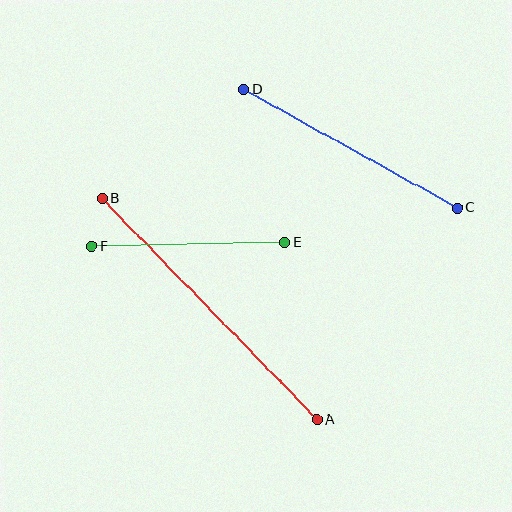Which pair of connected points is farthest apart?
Points A and B are farthest apart.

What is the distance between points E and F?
The distance is approximately 193 pixels.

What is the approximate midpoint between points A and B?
The midpoint is at approximately (209, 309) pixels.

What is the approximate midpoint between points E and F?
The midpoint is at approximately (188, 245) pixels.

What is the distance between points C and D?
The distance is approximately 244 pixels.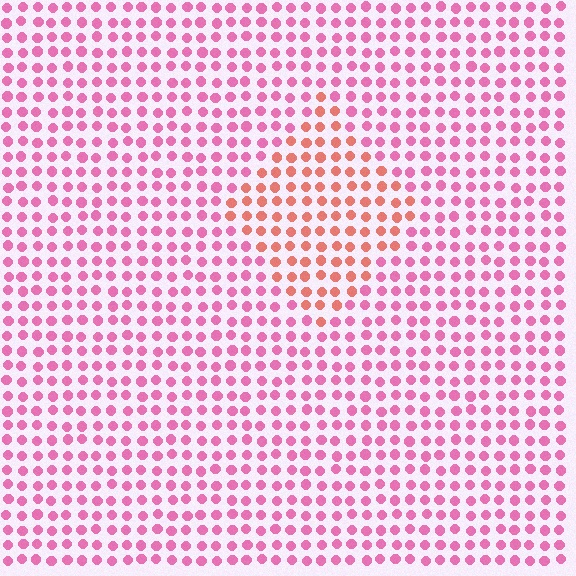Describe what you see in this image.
The image is filled with small pink elements in a uniform arrangement. A diamond-shaped region is visible where the elements are tinted to a slightly different hue, forming a subtle color boundary.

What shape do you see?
I see a diamond.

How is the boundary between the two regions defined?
The boundary is defined purely by a slight shift in hue (about 38 degrees). Spacing, size, and orientation are identical on both sides.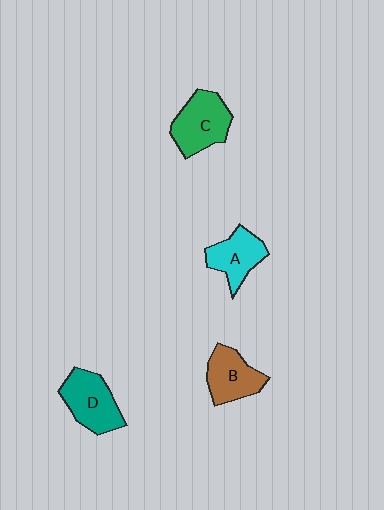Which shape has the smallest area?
Shape A (cyan).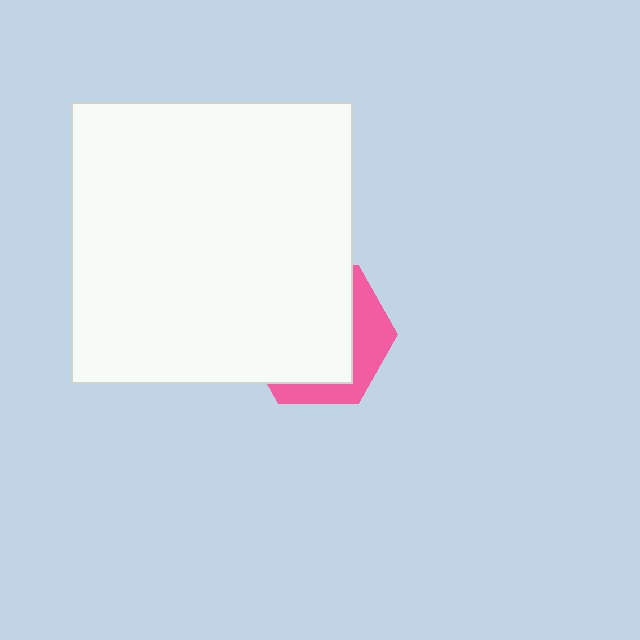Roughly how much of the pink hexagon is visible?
A small part of it is visible (roughly 31%).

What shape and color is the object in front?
The object in front is a white square.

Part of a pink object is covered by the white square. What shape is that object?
It is a hexagon.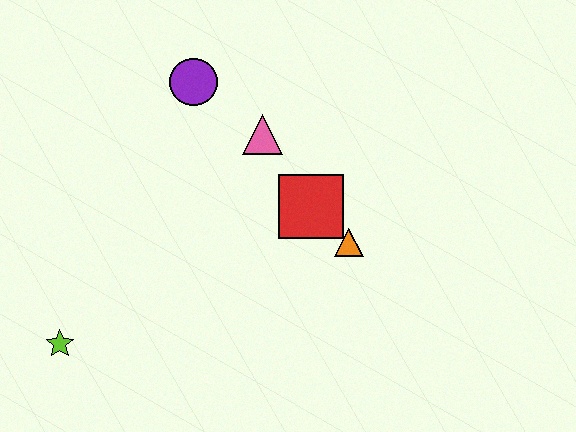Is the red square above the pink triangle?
No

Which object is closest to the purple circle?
The pink triangle is closest to the purple circle.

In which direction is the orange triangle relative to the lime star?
The orange triangle is to the right of the lime star.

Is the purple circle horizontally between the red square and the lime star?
Yes